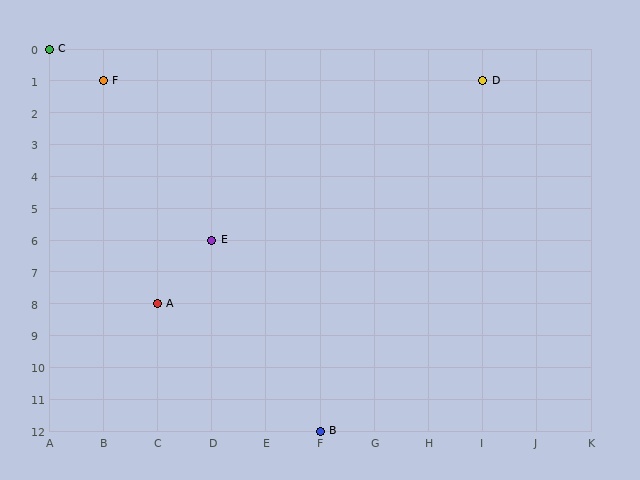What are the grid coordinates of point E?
Point E is at grid coordinates (D, 6).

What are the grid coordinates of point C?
Point C is at grid coordinates (A, 0).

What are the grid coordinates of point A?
Point A is at grid coordinates (C, 8).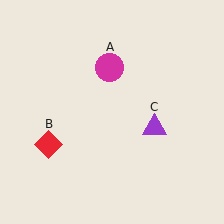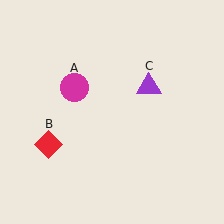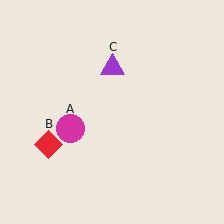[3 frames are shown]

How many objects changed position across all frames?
2 objects changed position: magenta circle (object A), purple triangle (object C).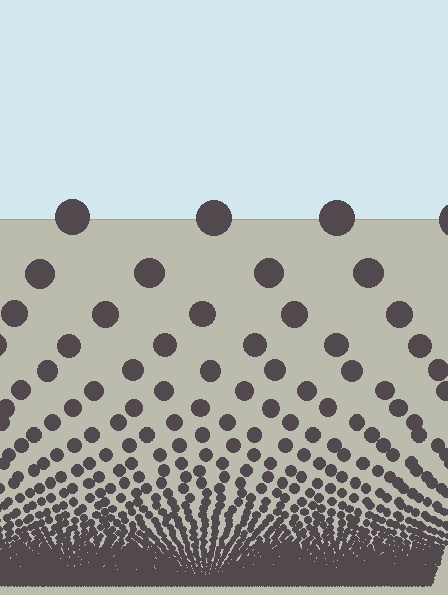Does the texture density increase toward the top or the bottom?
Density increases toward the bottom.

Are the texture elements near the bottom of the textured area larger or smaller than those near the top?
Smaller. The gradient is inverted — elements near the bottom are smaller and denser.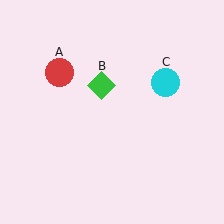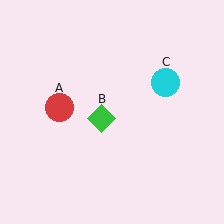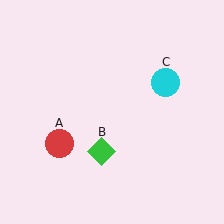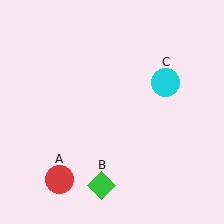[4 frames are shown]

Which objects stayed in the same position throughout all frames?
Cyan circle (object C) remained stationary.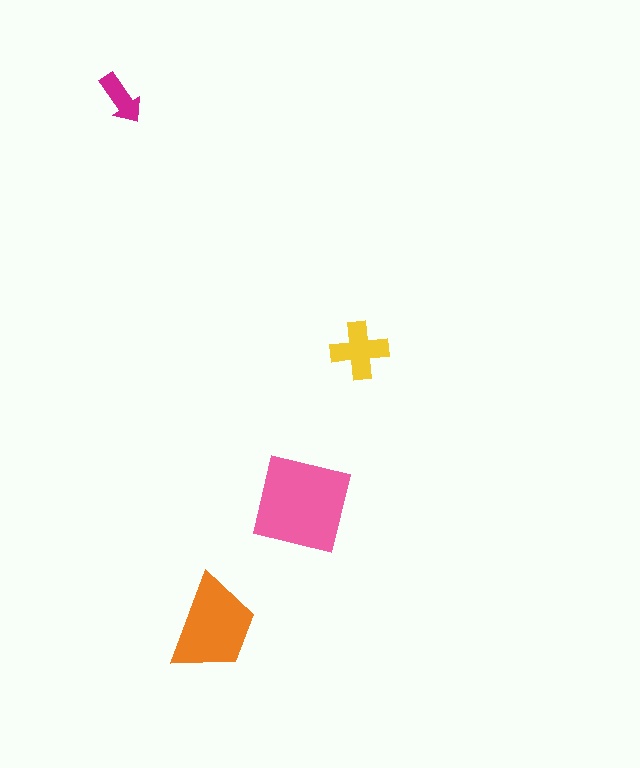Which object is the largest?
The pink square.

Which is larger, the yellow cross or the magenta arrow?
The yellow cross.